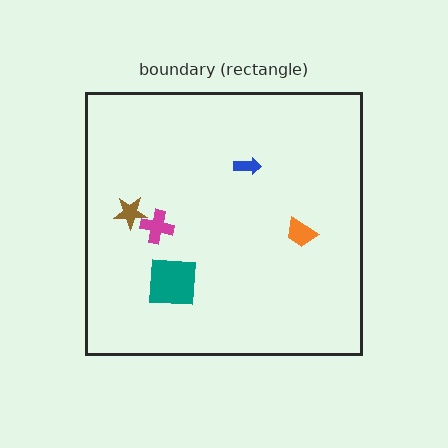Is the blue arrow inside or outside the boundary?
Inside.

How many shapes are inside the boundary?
5 inside, 0 outside.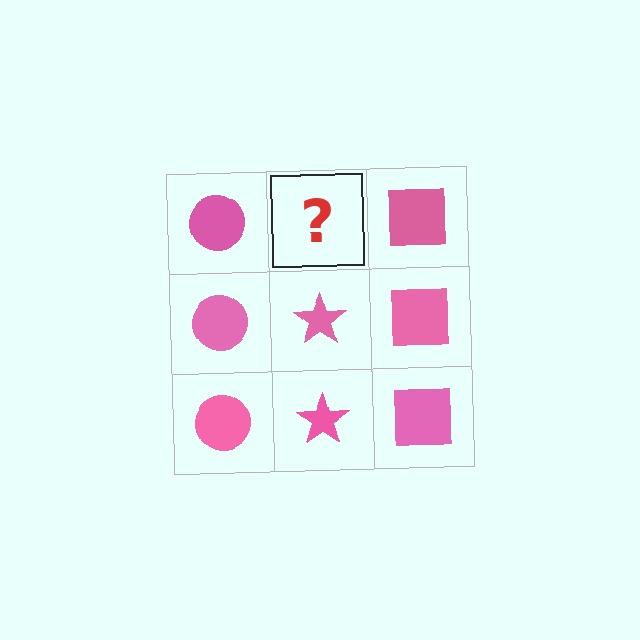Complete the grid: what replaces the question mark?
The question mark should be replaced with a pink star.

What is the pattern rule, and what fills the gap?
The rule is that each column has a consistent shape. The gap should be filled with a pink star.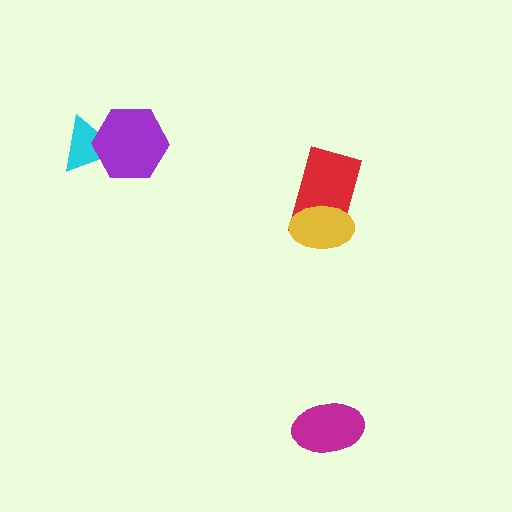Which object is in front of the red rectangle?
The yellow ellipse is in front of the red rectangle.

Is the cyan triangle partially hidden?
Yes, it is partially covered by another shape.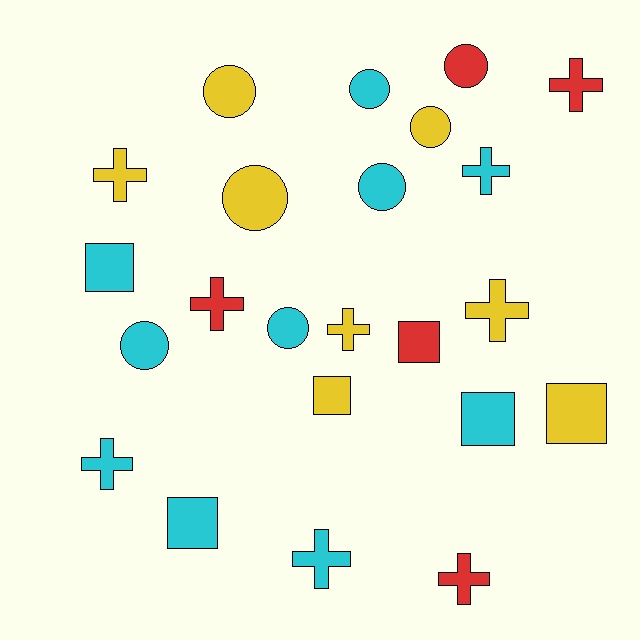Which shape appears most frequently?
Cross, with 9 objects.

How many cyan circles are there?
There are 4 cyan circles.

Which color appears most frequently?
Cyan, with 10 objects.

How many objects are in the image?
There are 23 objects.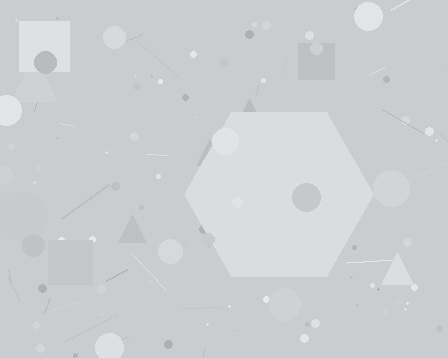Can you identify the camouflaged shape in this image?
The camouflaged shape is a hexagon.